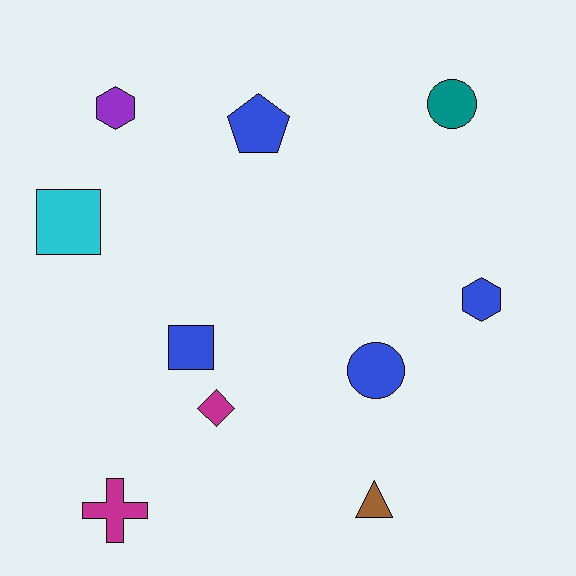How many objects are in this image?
There are 10 objects.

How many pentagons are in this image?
There is 1 pentagon.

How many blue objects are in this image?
There are 4 blue objects.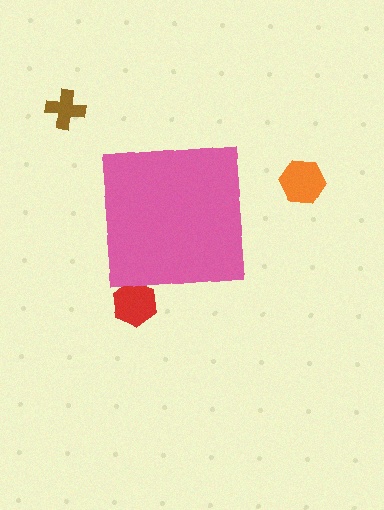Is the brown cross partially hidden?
No, the brown cross is fully visible.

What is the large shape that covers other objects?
A pink square.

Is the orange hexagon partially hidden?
No, the orange hexagon is fully visible.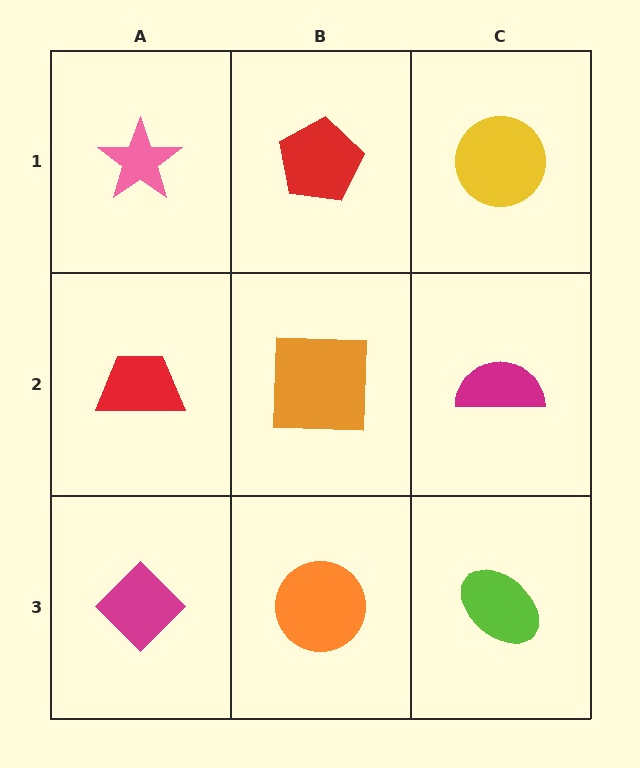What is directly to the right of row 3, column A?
An orange circle.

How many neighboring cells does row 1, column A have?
2.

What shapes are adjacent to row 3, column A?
A red trapezoid (row 2, column A), an orange circle (row 3, column B).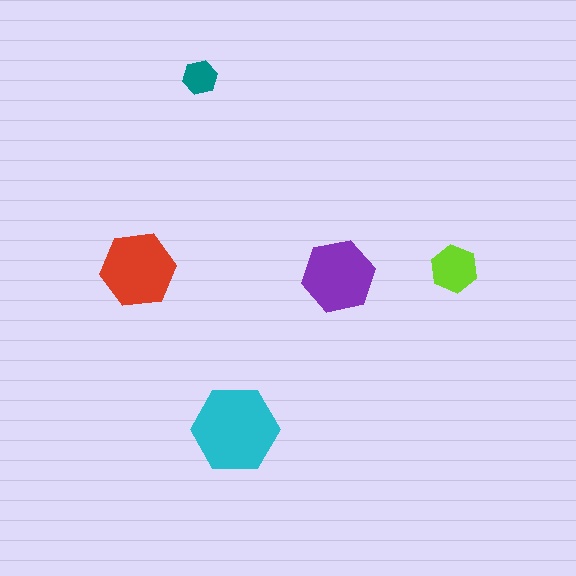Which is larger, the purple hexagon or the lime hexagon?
The purple one.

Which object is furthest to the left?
The red hexagon is leftmost.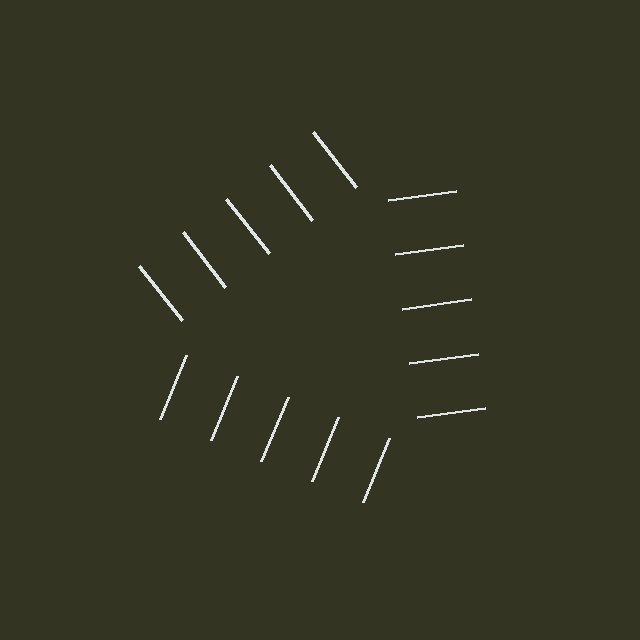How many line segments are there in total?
15 — 5 along each of the 3 edges.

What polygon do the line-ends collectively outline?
An illusory triangle — the line segments terminate on its edges but no continuous stroke is drawn.